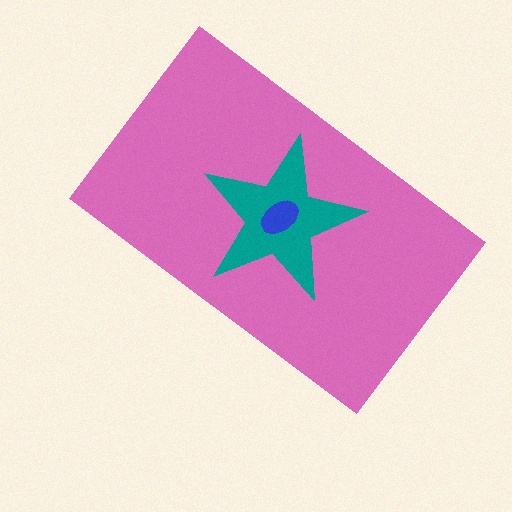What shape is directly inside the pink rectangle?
The teal star.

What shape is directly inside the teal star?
The blue ellipse.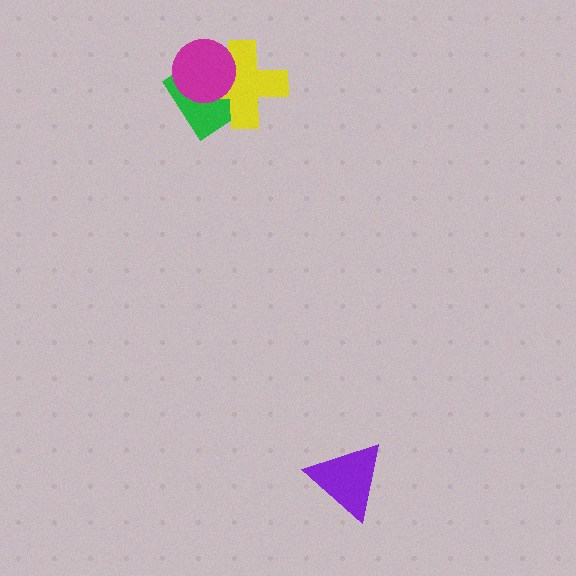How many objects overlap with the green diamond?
2 objects overlap with the green diamond.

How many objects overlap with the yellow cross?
2 objects overlap with the yellow cross.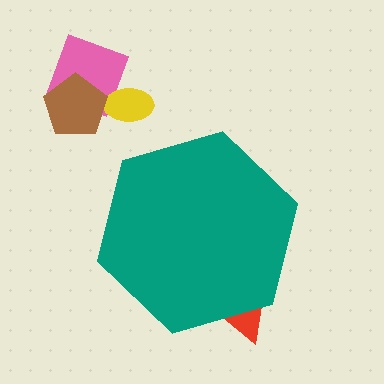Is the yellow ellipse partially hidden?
No, the yellow ellipse is fully visible.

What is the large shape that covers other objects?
A teal hexagon.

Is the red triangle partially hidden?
Yes, the red triangle is partially hidden behind the teal hexagon.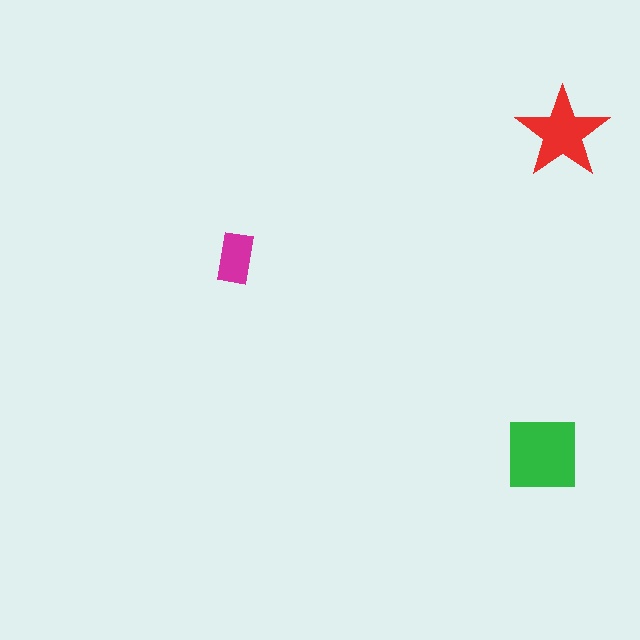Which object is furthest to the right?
The red star is rightmost.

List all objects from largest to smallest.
The green square, the red star, the magenta rectangle.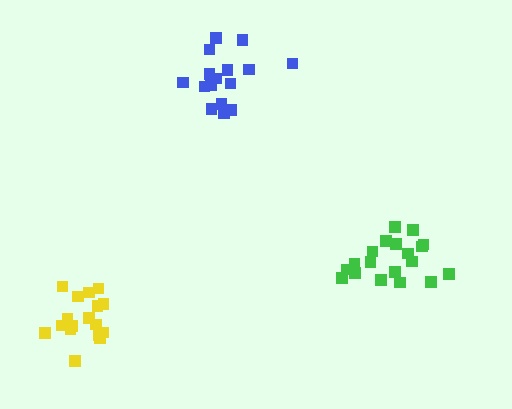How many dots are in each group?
Group 1: 17 dots, Group 2: 16 dots, Group 3: 19 dots (52 total).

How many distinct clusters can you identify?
There are 3 distinct clusters.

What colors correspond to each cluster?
The clusters are colored: yellow, blue, green.